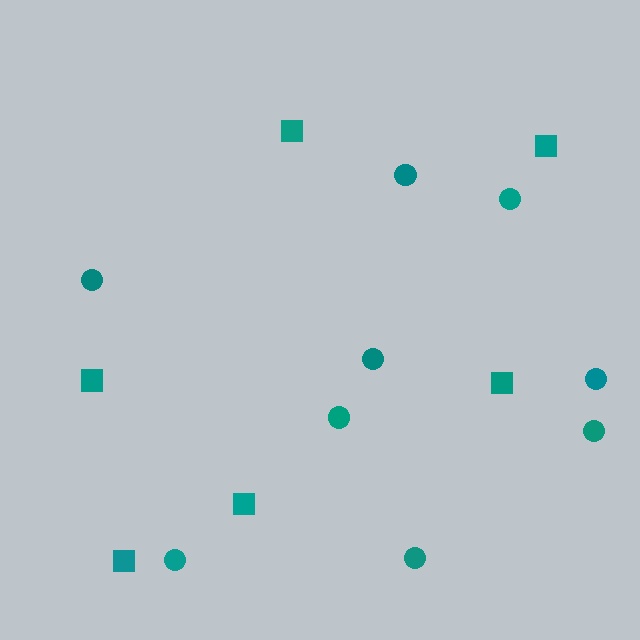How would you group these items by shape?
There are 2 groups: one group of circles (9) and one group of squares (6).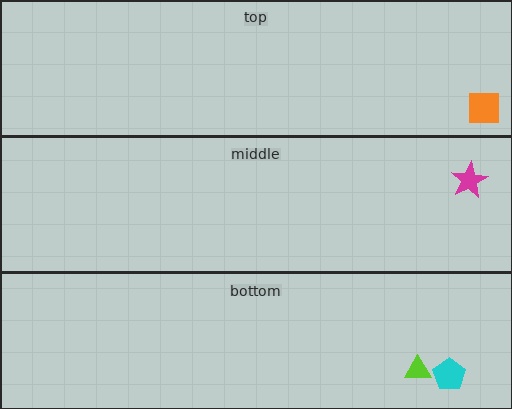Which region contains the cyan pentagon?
The bottom region.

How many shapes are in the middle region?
1.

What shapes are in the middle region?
The magenta star.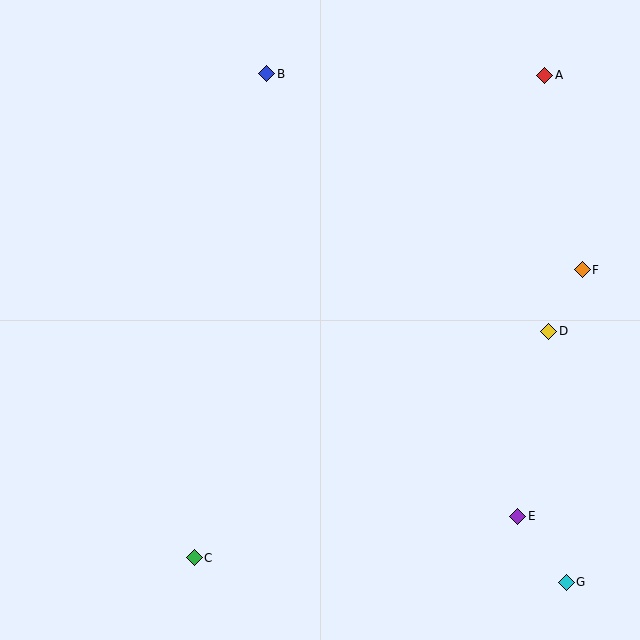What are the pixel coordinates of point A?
Point A is at (545, 75).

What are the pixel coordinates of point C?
Point C is at (194, 558).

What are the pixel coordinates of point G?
Point G is at (566, 582).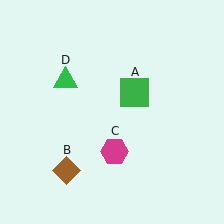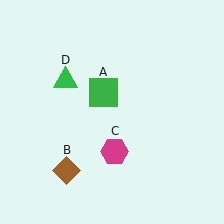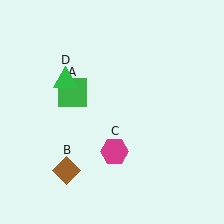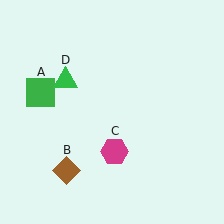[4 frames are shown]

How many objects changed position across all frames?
1 object changed position: green square (object A).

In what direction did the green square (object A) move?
The green square (object A) moved left.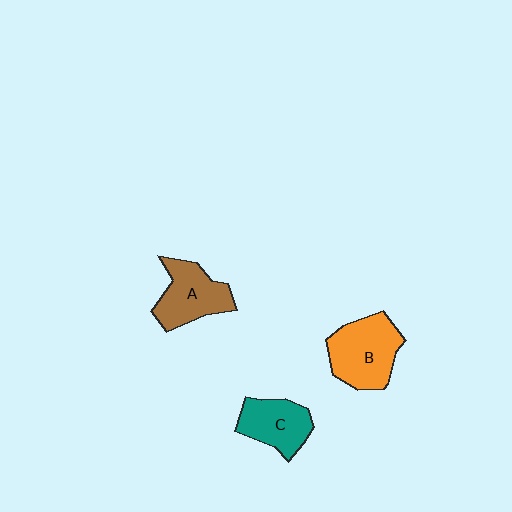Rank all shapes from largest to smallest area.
From largest to smallest: B (orange), A (brown), C (teal).